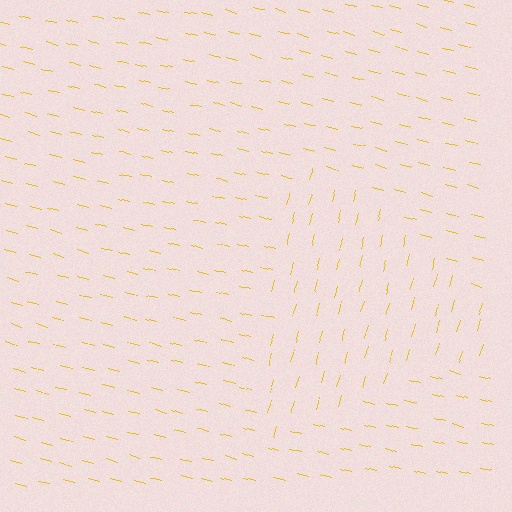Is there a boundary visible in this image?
Yes, there is a texture boundary formed by a change in line orientation.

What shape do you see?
I see a triangle.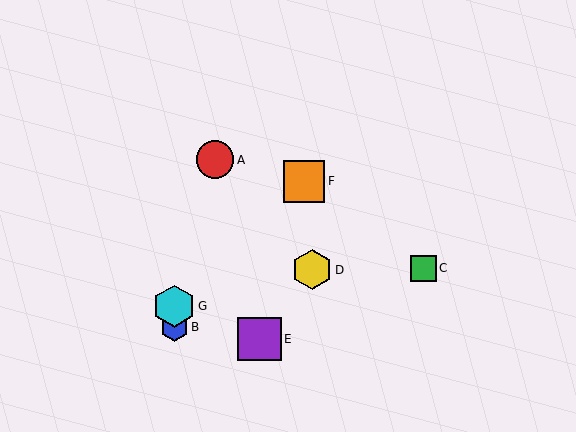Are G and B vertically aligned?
Yes, both are at x≈174.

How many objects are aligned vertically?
2 objects (B, G) are aligned vertically.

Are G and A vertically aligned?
No, G is at x≈174 and A is at x≈215.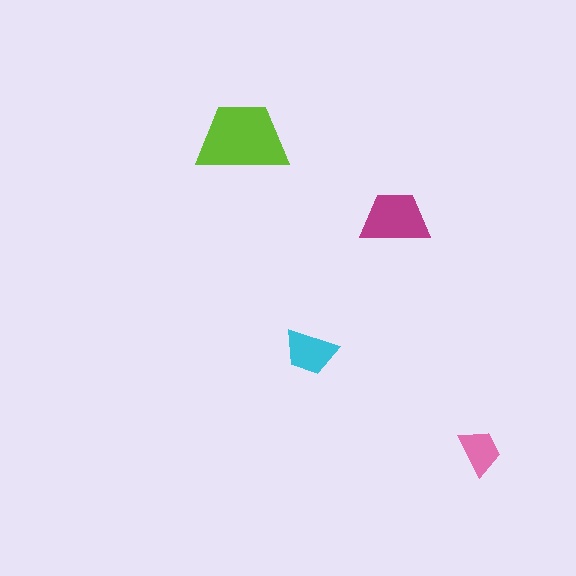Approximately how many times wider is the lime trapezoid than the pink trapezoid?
About 2 times wider.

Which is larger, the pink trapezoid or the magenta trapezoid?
The magenta one.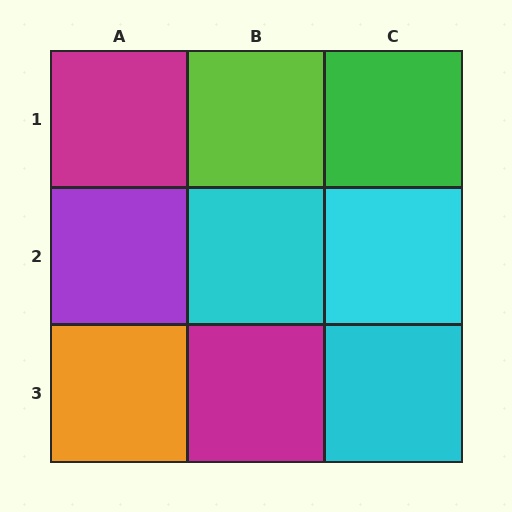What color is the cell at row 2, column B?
Cyan.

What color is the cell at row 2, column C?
Cyan.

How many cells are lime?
1 cell is lime.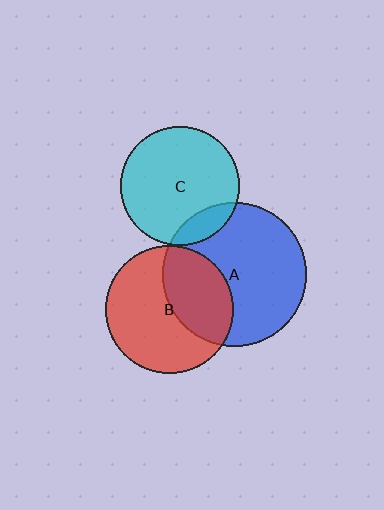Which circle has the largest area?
Circle A (blue).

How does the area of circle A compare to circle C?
Approximately 1.5 times.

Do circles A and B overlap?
Yes.